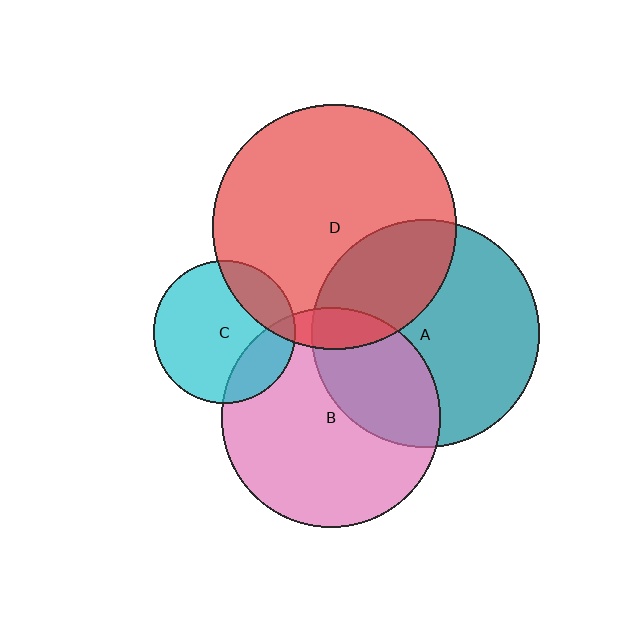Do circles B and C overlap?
Yes.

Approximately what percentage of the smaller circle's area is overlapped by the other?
Approximately 20%.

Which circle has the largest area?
Circle D (red).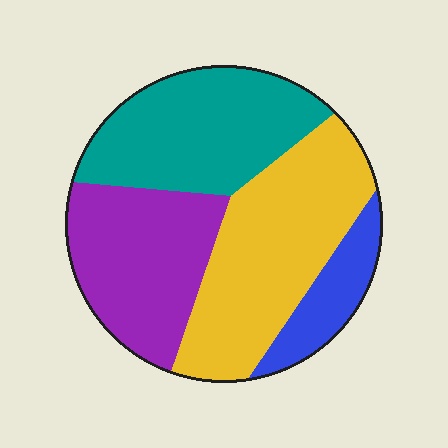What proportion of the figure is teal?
Teal takes up about one quarter (1/4) of the figure.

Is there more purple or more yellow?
Yellow.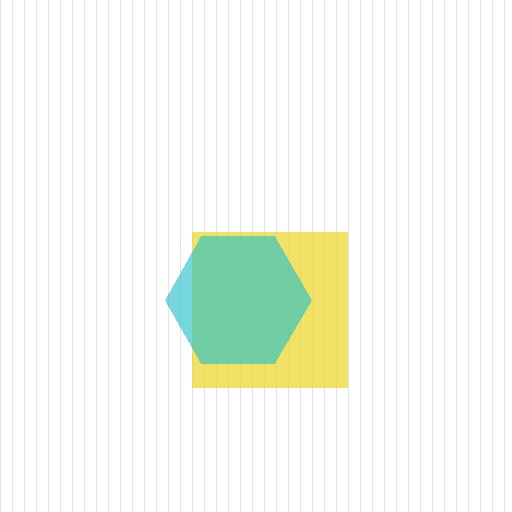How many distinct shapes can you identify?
There are 2 distinct shapes: a yellow square, a cyan hexagon.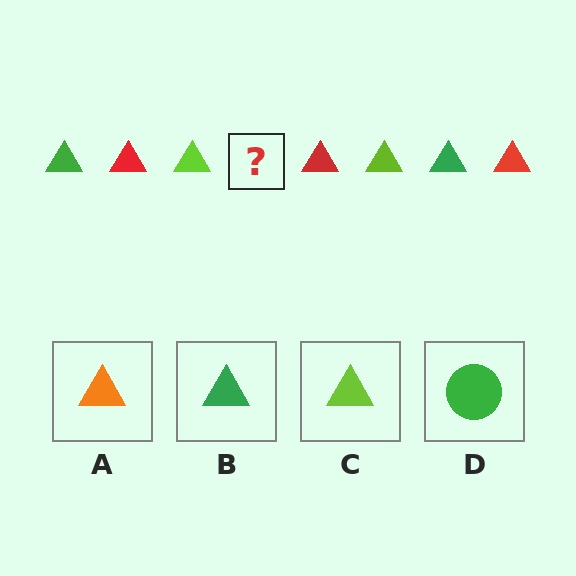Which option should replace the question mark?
Option B.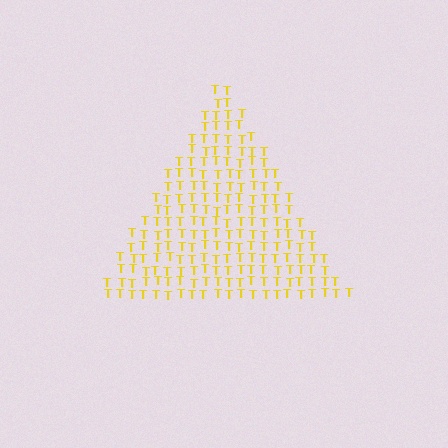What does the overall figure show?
The overall figure shows a triangle.